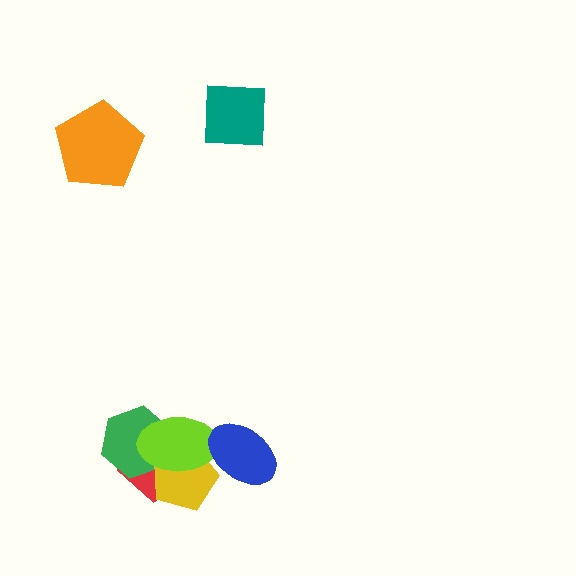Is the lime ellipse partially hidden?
Yes, it is partially covered by another shape.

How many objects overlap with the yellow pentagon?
4 objects overlap with the yellow pentagon.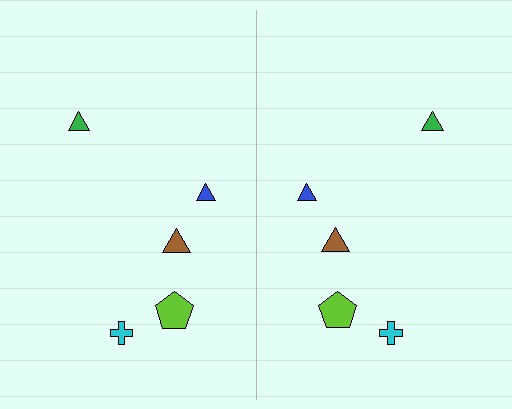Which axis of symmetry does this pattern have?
The pattern has a vertical axis of symmetry running through the center of the image.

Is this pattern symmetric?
Yes, this pattern has bilateral (reflection) symmetry.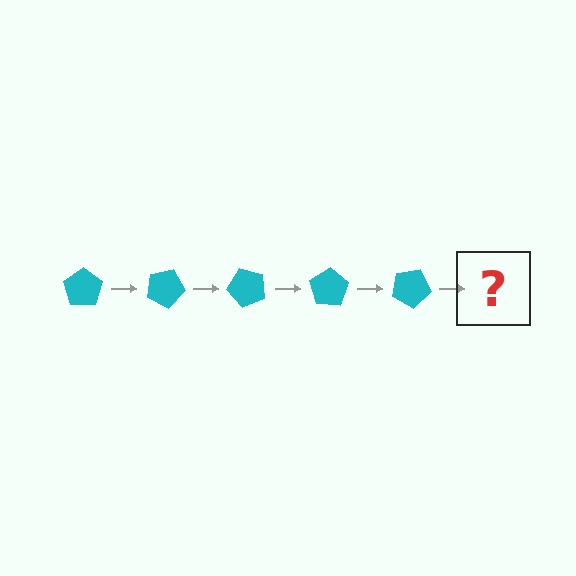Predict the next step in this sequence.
The next step is a cyan pentagon rotated 125 degrees.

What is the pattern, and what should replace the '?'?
The pattern is that the pentagon rotates 25 degrees each step. The '?' should be a cyan pentagon rotated 125 degrees.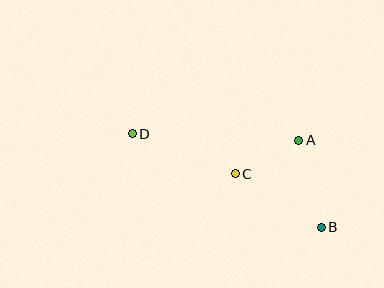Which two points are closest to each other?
Points A and C are closest to each other.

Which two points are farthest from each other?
Points B and D are farthest from each other.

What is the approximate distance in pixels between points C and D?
The distance between C and D is approximately 110 pixels.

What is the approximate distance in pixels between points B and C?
The distance between B and C is approximately 101 pixels.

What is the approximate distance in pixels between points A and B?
The distance between A and B is approximately 90 pixels.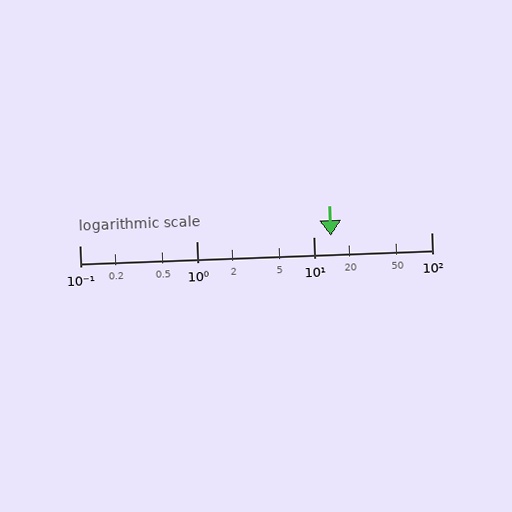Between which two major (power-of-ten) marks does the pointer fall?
The pointer is between 10 and 100.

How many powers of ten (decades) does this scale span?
The scale spans 3 decades, from 0.1 to 100.